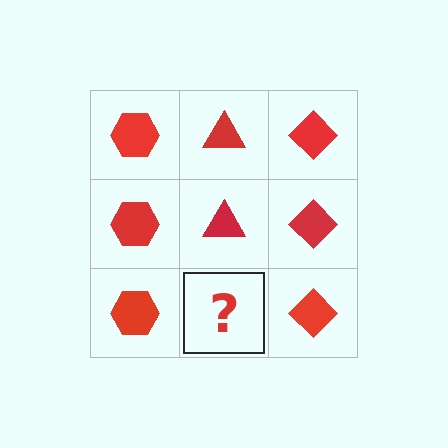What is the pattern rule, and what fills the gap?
The rule is that each column has a consistent shape. The gap should be filled with a red triangle.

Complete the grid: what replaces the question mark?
The question mark should be replaced with a red triangle.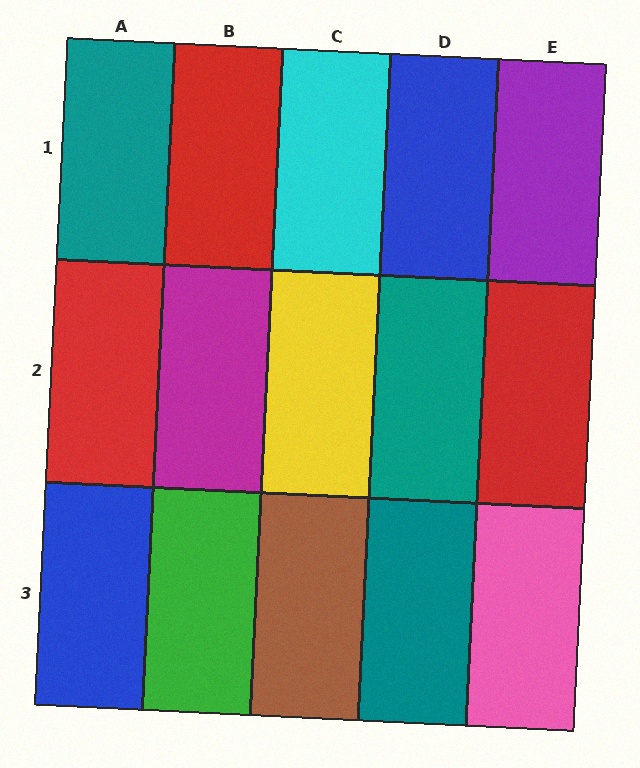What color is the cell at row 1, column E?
Purple.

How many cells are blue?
2 cells are blue.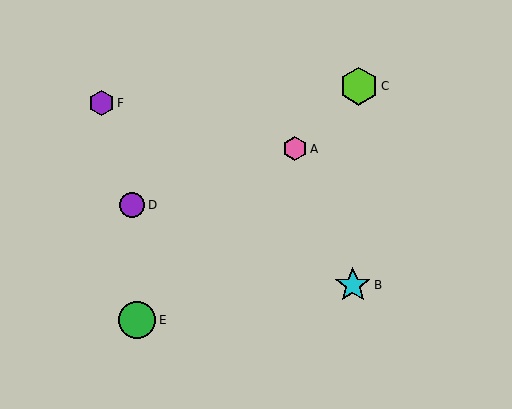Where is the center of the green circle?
The center of the green circle is at (137, 320).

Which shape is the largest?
The lime hexagon (labeled C) is the largest.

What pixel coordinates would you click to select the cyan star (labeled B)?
Click at (353, 285) to select the cyan star B.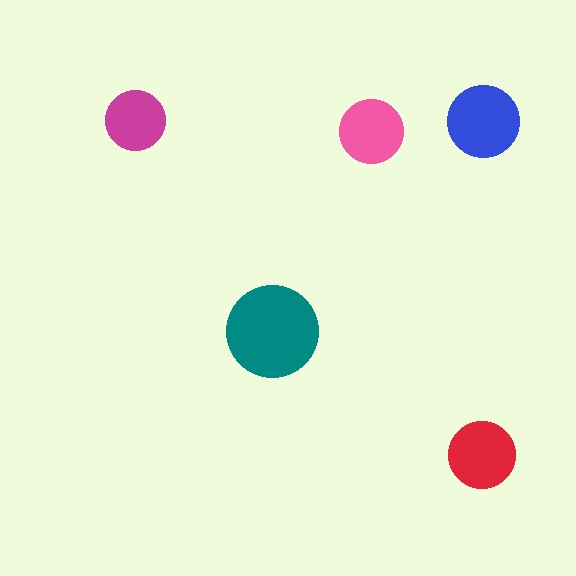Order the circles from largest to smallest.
the teal one, the blue one, the red one, the pink one, the magenta one.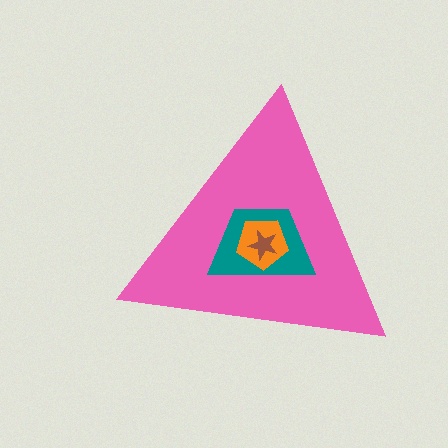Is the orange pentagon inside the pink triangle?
Yes.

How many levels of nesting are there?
4.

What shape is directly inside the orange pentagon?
The brown star.